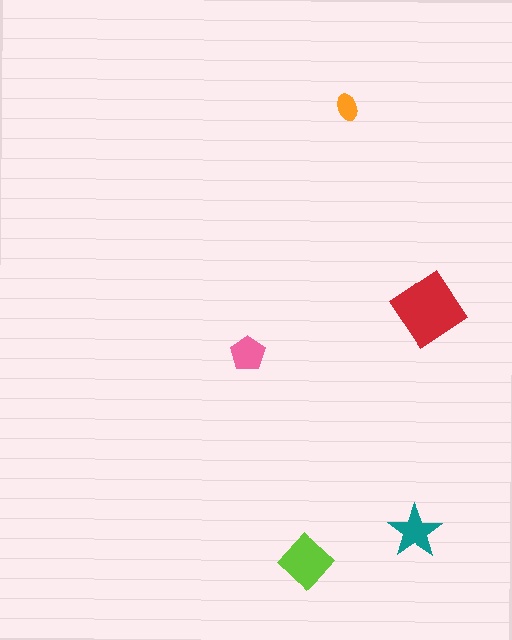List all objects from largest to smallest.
The red diamond, the lime diamond, the teal star, the pink pentagon, the orange ellipse.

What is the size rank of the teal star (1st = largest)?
3rd.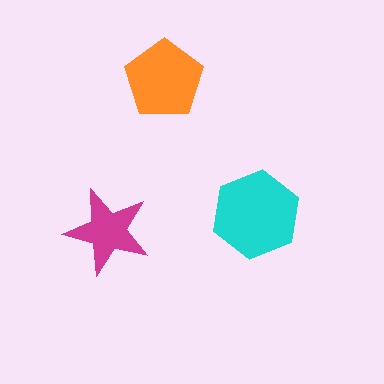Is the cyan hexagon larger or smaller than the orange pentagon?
Larger.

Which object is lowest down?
The magenta star is bottommost.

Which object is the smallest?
The magenta star.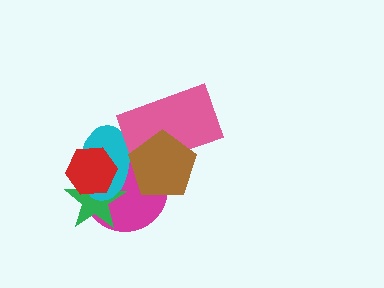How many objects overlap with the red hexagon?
3 objects overlap with the red hexagon.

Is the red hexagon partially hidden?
No, no other shape covers it.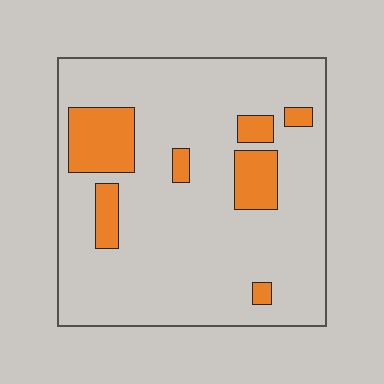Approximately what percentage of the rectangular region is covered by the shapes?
Approximately 15%.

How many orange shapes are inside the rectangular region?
7.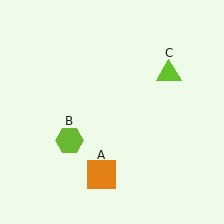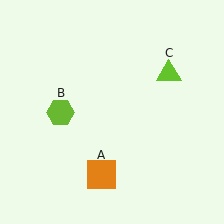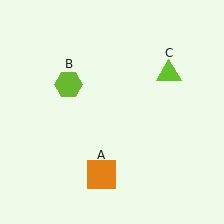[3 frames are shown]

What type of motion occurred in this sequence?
The lime hexagon (object B) rotated clockwise around the center of the scene.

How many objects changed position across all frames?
1 object changed position: lime hexagon (object B).